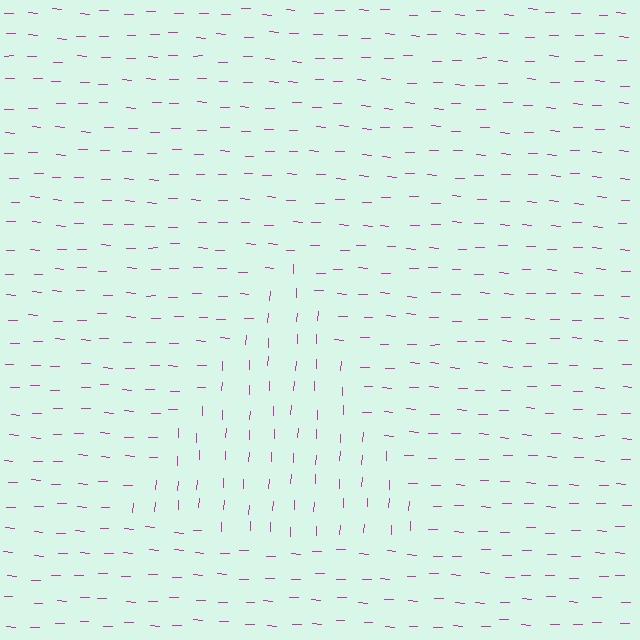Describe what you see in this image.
The image is filled with small magenta line segments. A triangle region in the image has lines oriented differently from the surrounding lines, creating a visible texture boundary.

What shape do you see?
I see a triangle.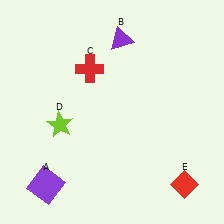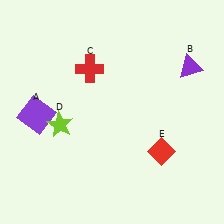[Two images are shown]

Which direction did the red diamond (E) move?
The red diamond (E) moved up.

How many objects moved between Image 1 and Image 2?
3 objects moved between the two images.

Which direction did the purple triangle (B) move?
The purple triangle (B) moved right.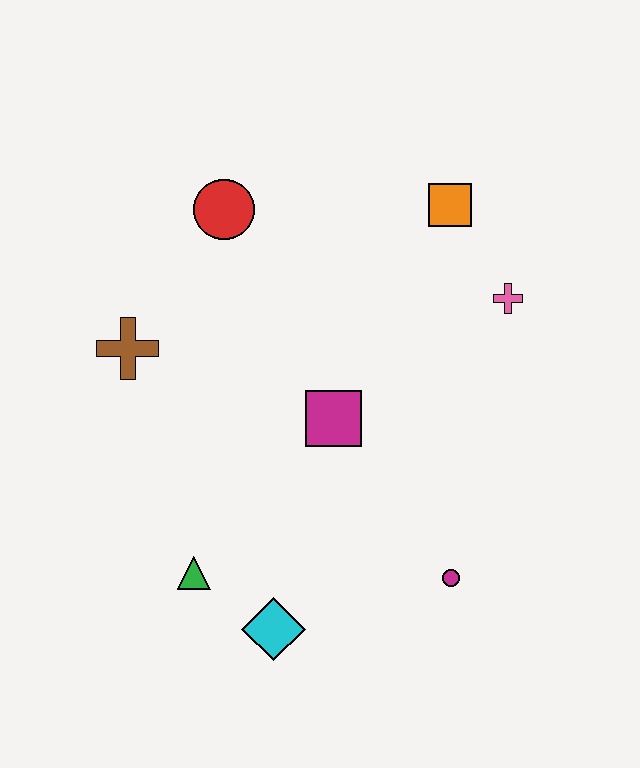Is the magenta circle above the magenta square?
No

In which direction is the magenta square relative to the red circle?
The magenta square is below the red circle.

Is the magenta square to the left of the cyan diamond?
No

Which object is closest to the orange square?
The pink cross is closest to the orange square.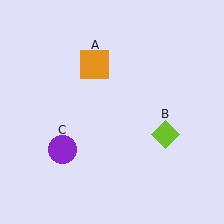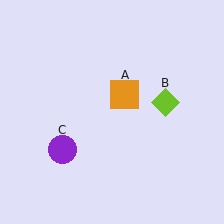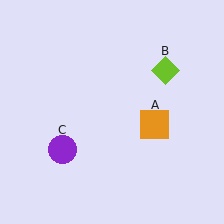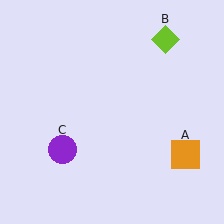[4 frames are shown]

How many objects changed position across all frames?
2 objects changed position: orange square (object A), lime diamond (object B).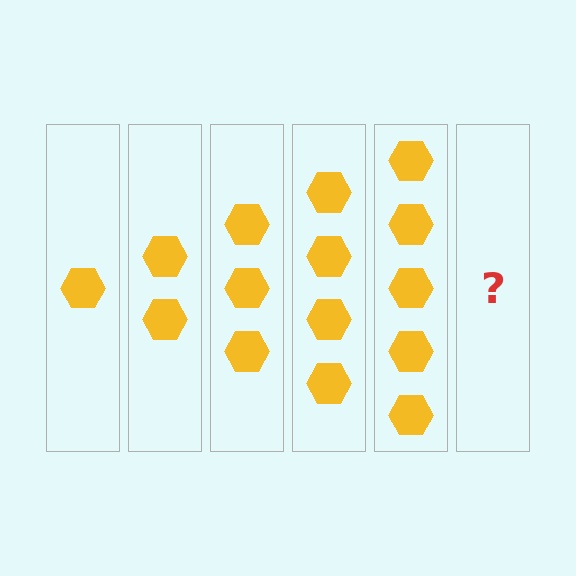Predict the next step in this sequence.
The next step is 6 hexagons.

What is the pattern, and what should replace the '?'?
The pattern is that each step adds one more hexagon. The '?' should be 6 hexagons.